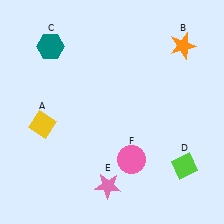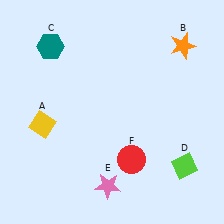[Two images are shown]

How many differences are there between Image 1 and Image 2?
There is 1 difference between the two images.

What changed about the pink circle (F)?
In Image 1, F is pink. In Image 2, it changed to red.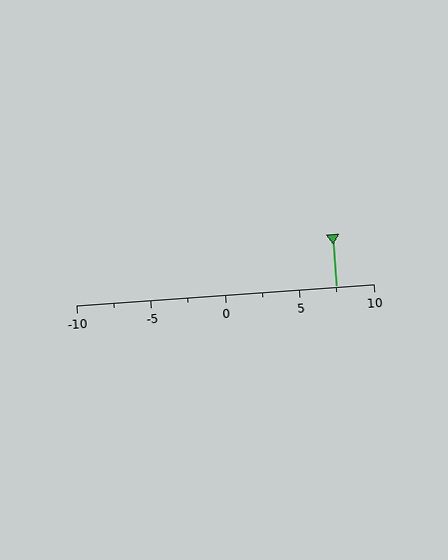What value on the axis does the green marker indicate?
The marker indicates approximately 7.5.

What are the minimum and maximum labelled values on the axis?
The axis runs from -10 to 10.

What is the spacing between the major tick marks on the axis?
The major ticks are spaced 5 apart.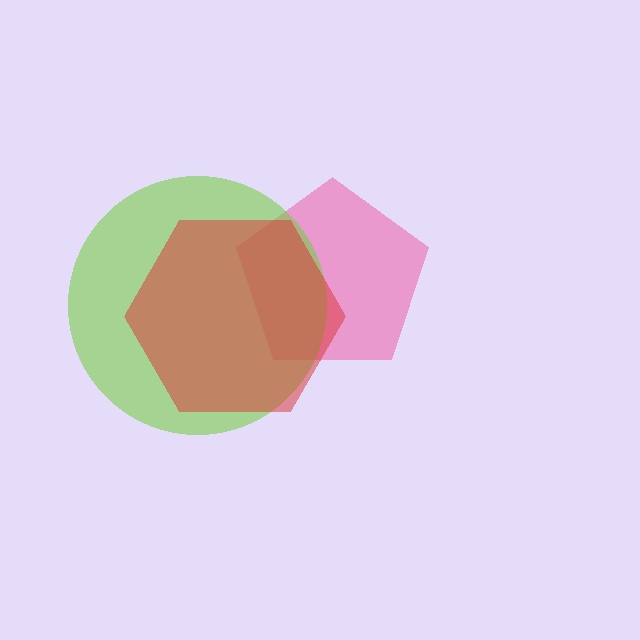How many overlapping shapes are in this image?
There are 3 overlapping shapes in the image.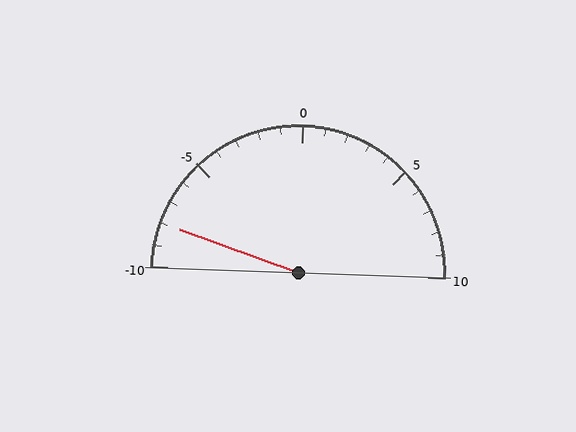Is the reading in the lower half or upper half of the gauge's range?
The reading is in the lower half of the range (-10 to 10).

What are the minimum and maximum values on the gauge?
The gauge ranges from -10 to 10.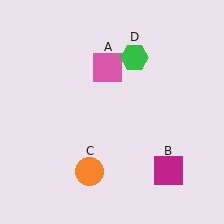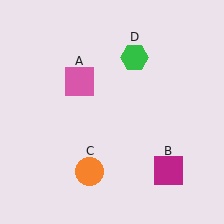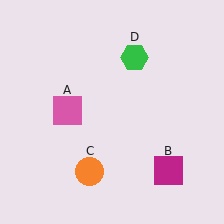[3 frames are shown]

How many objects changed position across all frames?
1 object changed position: pink square (object A).